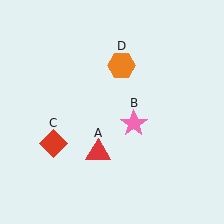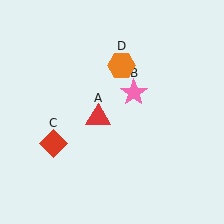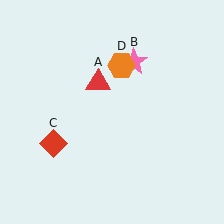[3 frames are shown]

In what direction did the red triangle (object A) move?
The red triangle (object A) moved up.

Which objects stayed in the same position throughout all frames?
Red diamond (object C) and orange hexagon (object D) remained stationary.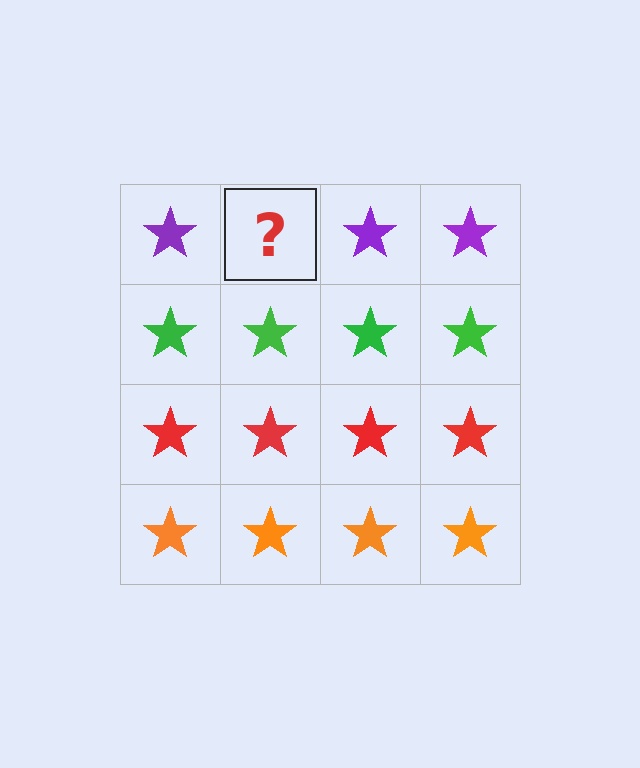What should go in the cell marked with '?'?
The missing cell should contain a purple star.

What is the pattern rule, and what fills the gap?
The rule is that each row has a consistent color. The gap should be filled with a purple star.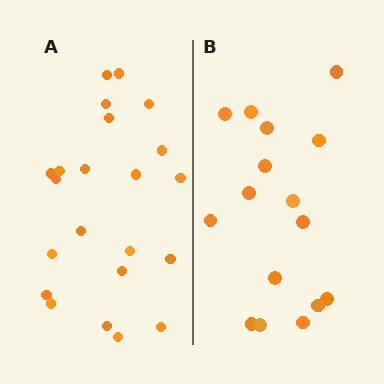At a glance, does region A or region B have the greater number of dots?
Region A (the left region) has more dots.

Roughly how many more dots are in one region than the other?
Region A has about 6 more dots than region B.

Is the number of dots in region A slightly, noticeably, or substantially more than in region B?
Region A has noticeably more, but not dramatically so. The ratio is roughly 1.4 to 1.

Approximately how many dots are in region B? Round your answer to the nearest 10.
About 20 dots. (The exact count is 16, which rounds to 20.)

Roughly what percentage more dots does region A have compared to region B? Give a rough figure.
About 40% more.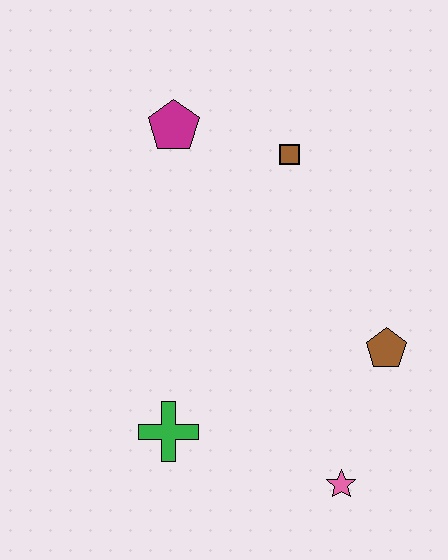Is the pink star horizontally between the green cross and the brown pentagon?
Yes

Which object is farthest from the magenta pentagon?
The pink star is farthest from the magenta pentagon.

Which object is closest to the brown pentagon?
The pink star is closest to the brown pentagon.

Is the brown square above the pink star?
Yes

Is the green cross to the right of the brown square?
No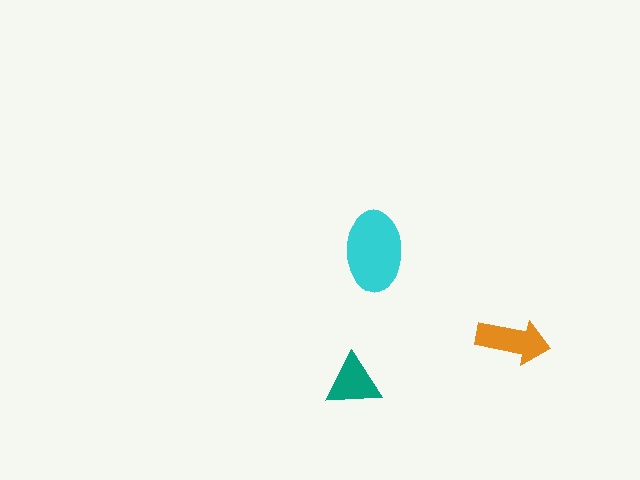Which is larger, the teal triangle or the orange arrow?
The orange arrow.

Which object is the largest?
The cyan ellipse.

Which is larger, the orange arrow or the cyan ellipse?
The cyan ellipse.